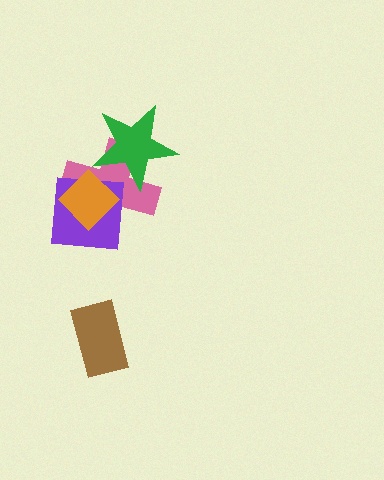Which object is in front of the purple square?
The orange diamond is in front of the purple square.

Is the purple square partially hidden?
Yes, it is partially covered by another shape.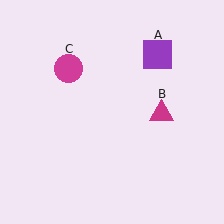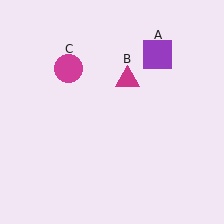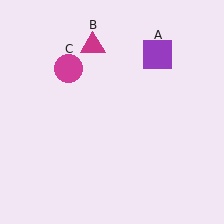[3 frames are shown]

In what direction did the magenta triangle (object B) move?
The magenta triangle (object B) moved up and to the left.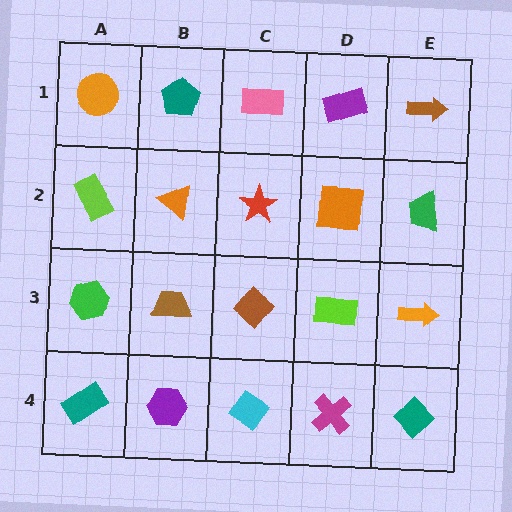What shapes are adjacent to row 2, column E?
A brown arrow (row 1, column E), an orange arrow (row 3, column E), an orange square (row 2, column D).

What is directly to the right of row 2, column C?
An orange square.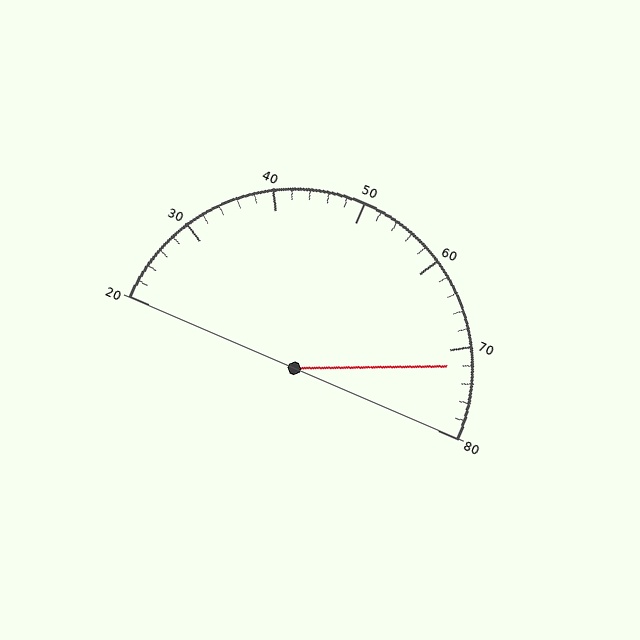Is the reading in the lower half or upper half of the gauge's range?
The reading is in the upper half of the range (20 to 80).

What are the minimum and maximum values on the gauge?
The gauge ranges from 20 to 80.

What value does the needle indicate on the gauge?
The needle indicates approximately 72.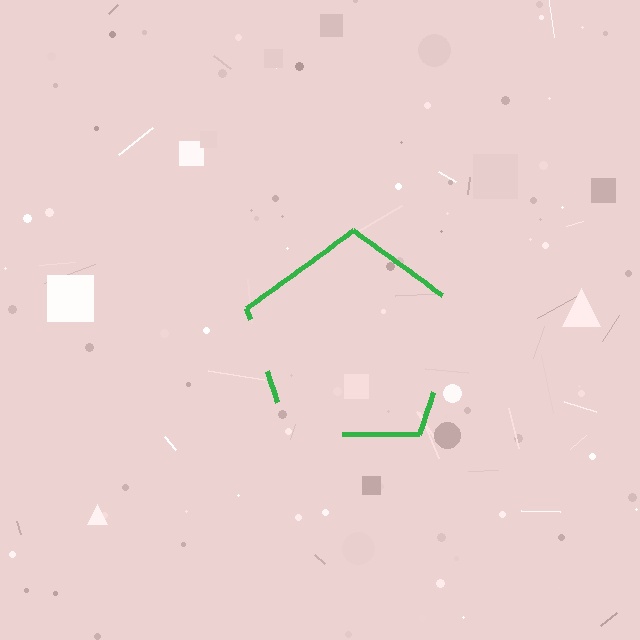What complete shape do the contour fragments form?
The contour fragments form a pentagon.